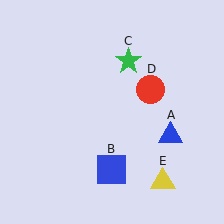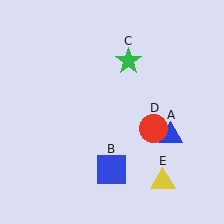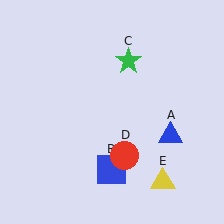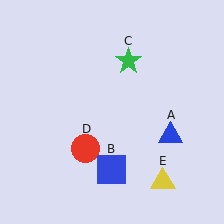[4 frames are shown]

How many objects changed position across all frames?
1 object changed position: red circle (object D).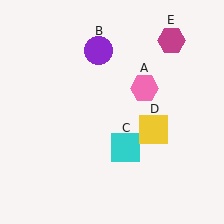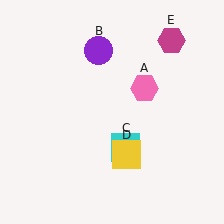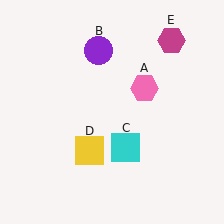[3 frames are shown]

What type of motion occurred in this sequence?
The yellow square (object D) rotated clockwise around the center of the scene.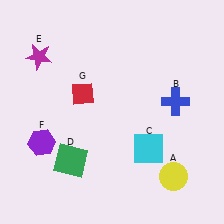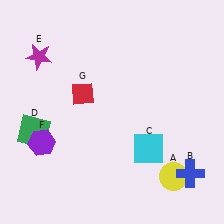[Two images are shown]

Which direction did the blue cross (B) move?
The blue cross (B) moved down.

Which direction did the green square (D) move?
The green square (D) moved left.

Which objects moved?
The objects that moved are: the blue cross (B), the green square (D).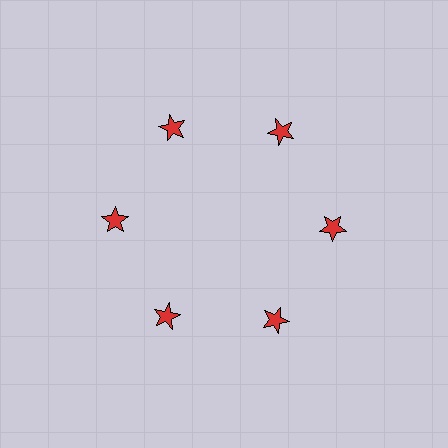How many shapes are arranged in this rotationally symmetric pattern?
There are 6 shapes, arranged in 6 groups of 1.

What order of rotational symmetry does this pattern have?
This pattern has 6-fold rotational symmetry.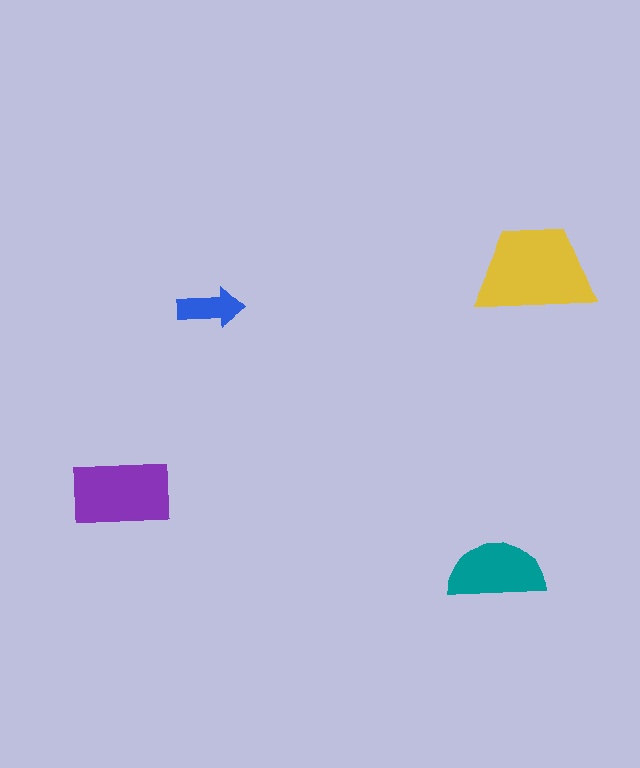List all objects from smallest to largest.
The blue arrow, the teal semicircle, the purple rectangle, the yellow trapezoid.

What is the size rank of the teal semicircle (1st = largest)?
3rd.